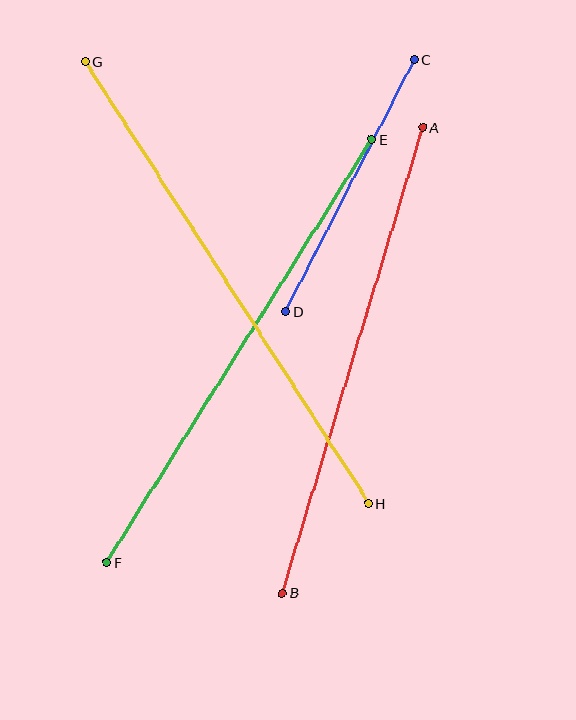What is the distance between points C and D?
The distance is approximately 283 pixels.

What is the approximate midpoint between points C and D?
The midpoint is at approximately (350, 186) pixels.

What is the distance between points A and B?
The distance is approximately 487 pixels.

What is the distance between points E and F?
The distance is approximately 499 pixels.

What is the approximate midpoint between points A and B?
The midpoint is at approximately (353, 360) pixels.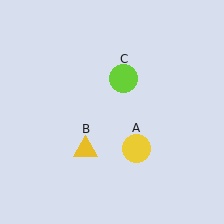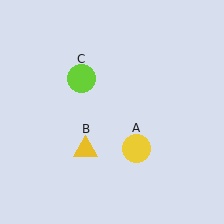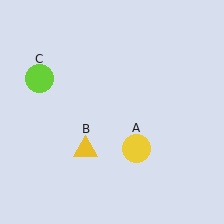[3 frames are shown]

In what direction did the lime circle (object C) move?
The lime circle (object C) moved left.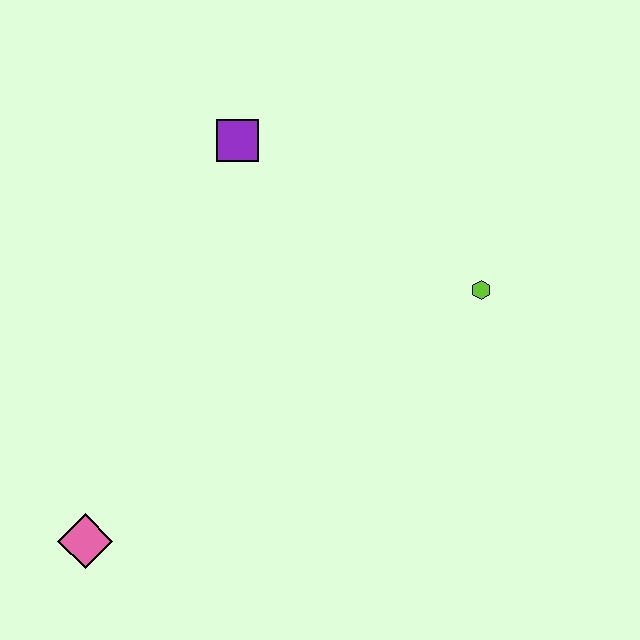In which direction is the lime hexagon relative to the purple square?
The lime hexagon is to the right of the purple square.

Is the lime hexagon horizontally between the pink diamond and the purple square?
No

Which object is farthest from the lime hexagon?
The pink diamond is farthest from the lime hexagon.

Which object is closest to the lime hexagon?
The purple square is closest to the lime hexagon.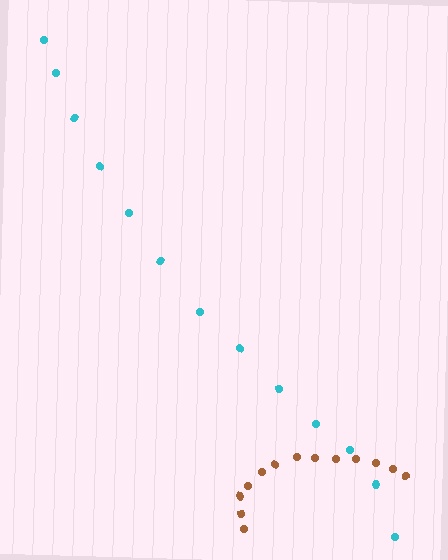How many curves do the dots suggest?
There are 2 distinct paths.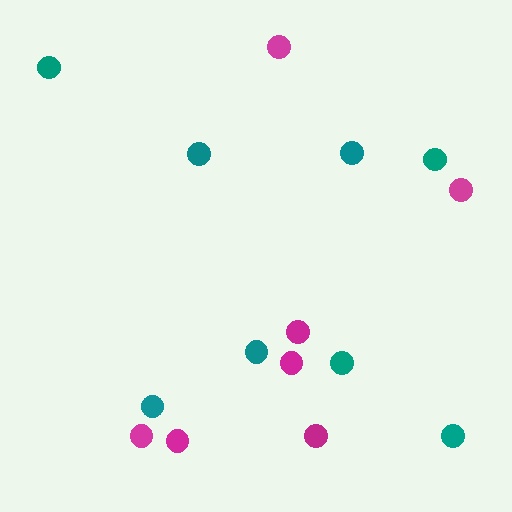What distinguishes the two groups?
There are 2 groups: one group of teal circles (8) and one group of magenta circles (7).